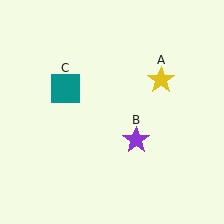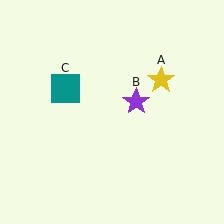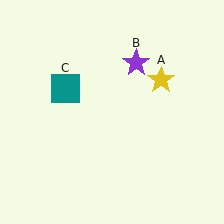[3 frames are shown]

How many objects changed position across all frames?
1 object changed position: purple star (object B).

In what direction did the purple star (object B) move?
The purple star (object B) moved up.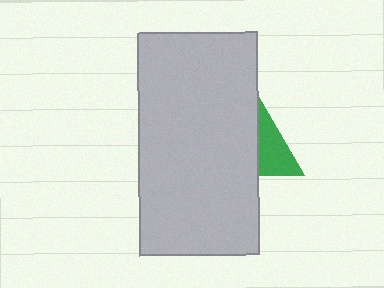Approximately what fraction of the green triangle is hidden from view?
Roughly 68% of the green triangle is hidden behind the light gray rectangle.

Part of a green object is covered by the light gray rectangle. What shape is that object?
It is a triangle.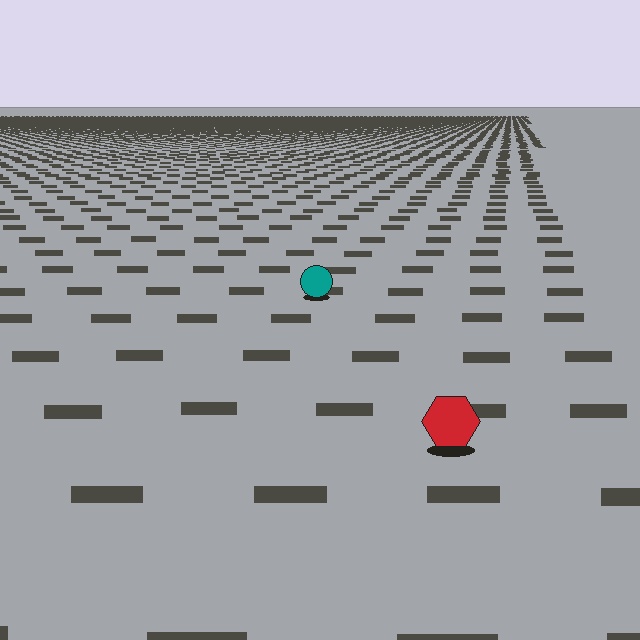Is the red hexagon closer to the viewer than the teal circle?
Yes. The red hexagon is closer — you can tell from the texture gradient: the ground texture is coarser near it.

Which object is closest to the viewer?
The red hexagon is closest. The texture marks near it are larger and more spread out.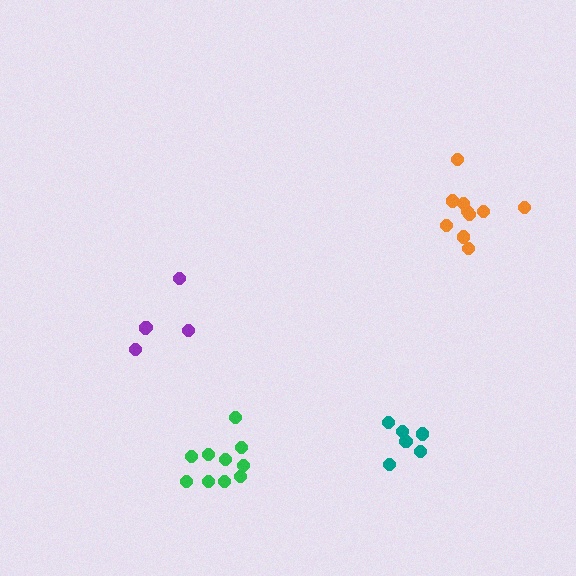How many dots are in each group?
Group 1: 6 dots, Group 2: 10 dots, Group 3: 10 dots, Group 4: 5 dots (31 total).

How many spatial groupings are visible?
There are 4 spatial groupings.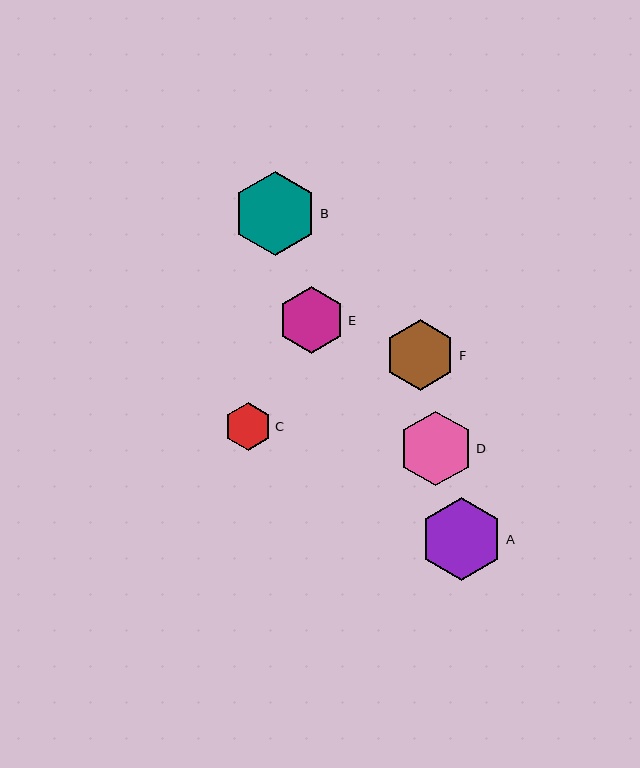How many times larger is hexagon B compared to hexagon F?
Hexagon B is approximately 1.2 times the size of hexagon F.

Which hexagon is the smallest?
Hexagon C is the smallest with a size of approximately 48 pixels.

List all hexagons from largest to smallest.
From largest to smallest: B, A, D, F, E, C.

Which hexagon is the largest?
Hexagon B is the largest with a size of approximately 84 pixels.